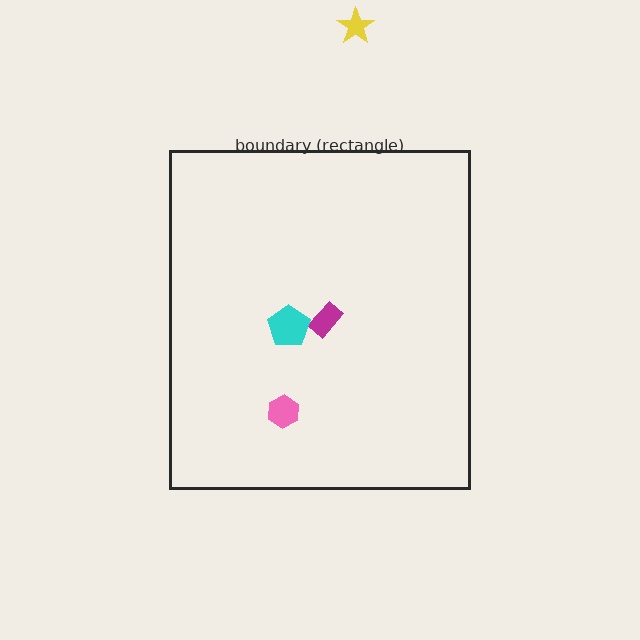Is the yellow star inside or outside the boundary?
Outside.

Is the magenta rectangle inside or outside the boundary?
Inside.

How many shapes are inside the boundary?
3 inside, 1 outside.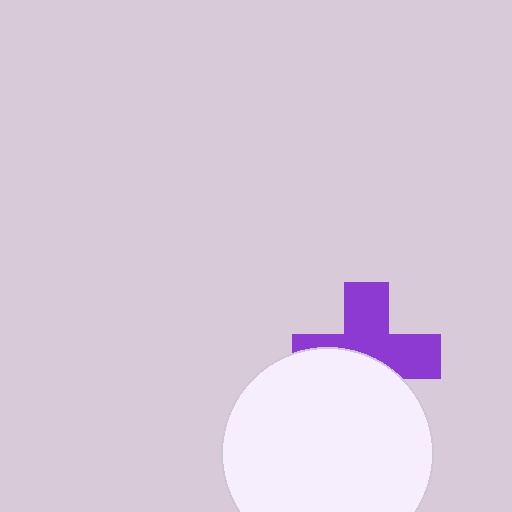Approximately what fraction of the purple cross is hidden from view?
Roughly 45% of the purple cross is hidden behind the white circle.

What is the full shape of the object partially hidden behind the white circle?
The partially hidden object is a purple cross.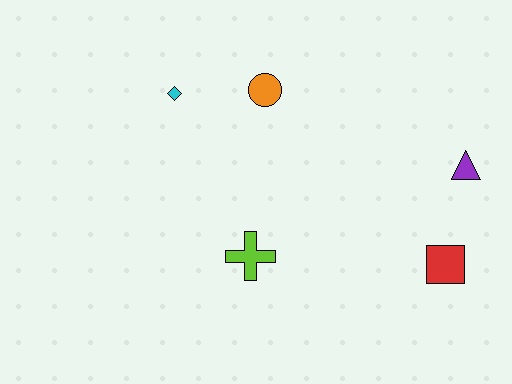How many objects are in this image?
There are 5 objects.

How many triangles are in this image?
There is 1 triangle.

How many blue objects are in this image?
There are no blue objects.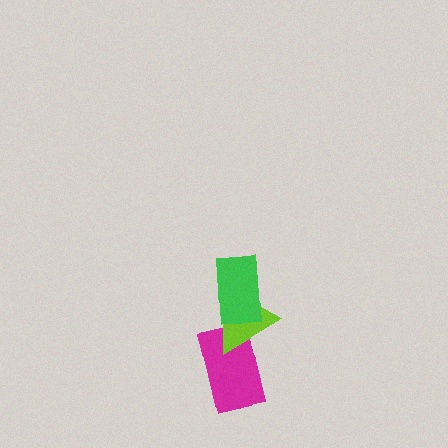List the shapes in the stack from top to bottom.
From top to bottom: the green rectangle, the lime triangle, the magenta rectangle.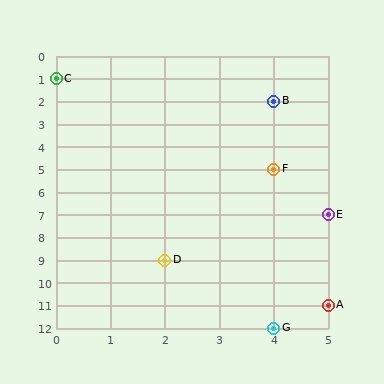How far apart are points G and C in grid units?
Points G and C are 4 columns and 11 rows apart (about 11.7 grid units diagonally).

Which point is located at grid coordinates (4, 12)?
Point G is at (4, 12).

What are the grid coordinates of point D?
Point D is at grid coordinates (2, 9).